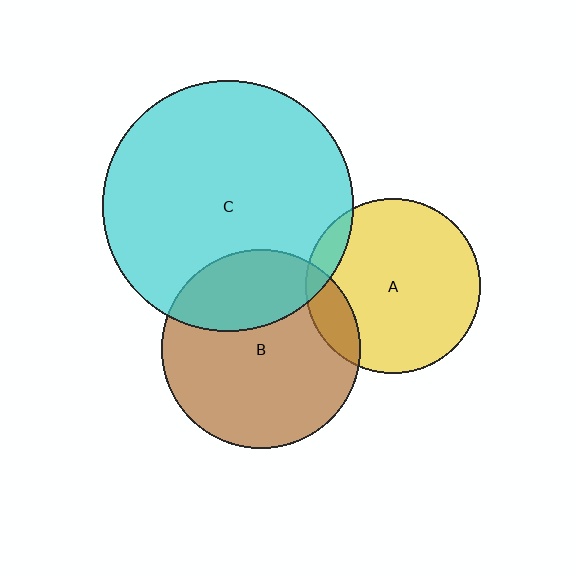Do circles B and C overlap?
Yes.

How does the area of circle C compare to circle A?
Approximately 2.1 times.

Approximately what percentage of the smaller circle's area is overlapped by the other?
Approximately 30%.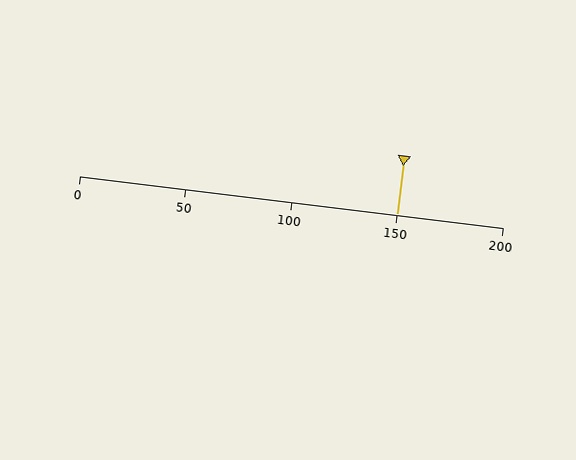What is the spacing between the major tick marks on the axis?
The major ticks are spaced 50 apart.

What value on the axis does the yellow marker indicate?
The marker indicates approximately 150.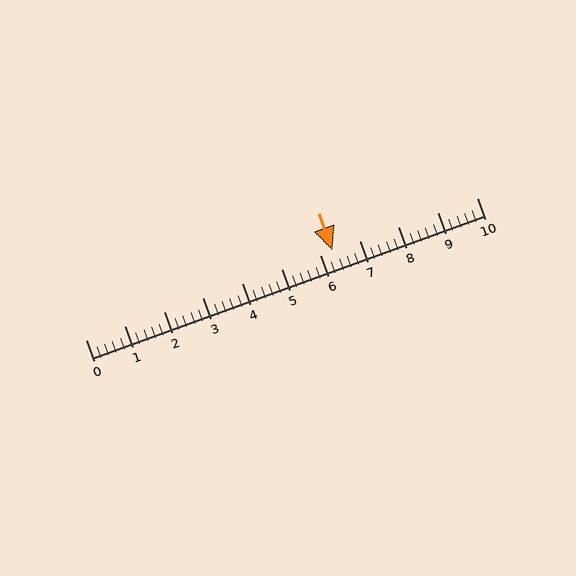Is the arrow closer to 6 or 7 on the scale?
The arrow is closer to 6.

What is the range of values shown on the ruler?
The ruler shows values from 0 to 10.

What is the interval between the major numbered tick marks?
The major tick marks are spaced 1 units apart.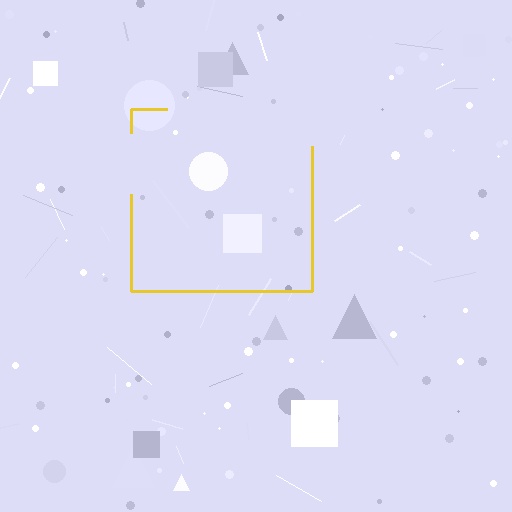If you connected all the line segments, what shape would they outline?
They would outline a square.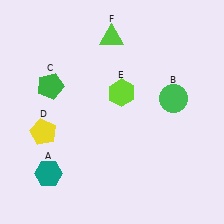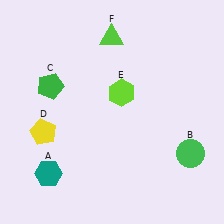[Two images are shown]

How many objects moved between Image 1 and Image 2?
1 object moved between the two images.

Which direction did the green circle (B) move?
The green circle (B) moved down.